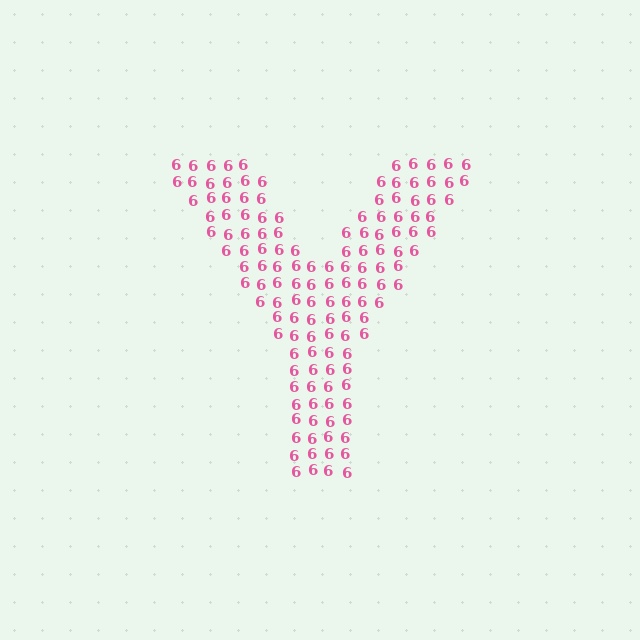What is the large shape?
The large shape is the letter Y.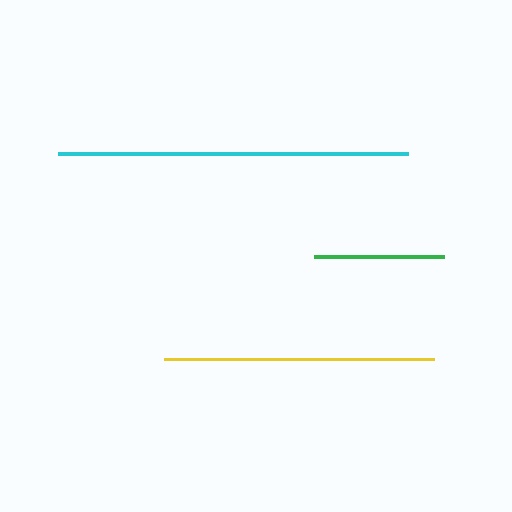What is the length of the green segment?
The green segment is approximately 130 pixels long.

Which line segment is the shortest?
The green line is the shortest at approximately 130 pixels.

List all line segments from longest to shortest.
From longest to shortest: cyan, yellow, green.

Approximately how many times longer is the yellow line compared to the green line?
The yellow line is approximately 2.1 times the length of the green line.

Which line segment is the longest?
The cyan line is the longest at approximately 350 pixels.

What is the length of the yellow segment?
The yellow segment is approximately 270 pixels long.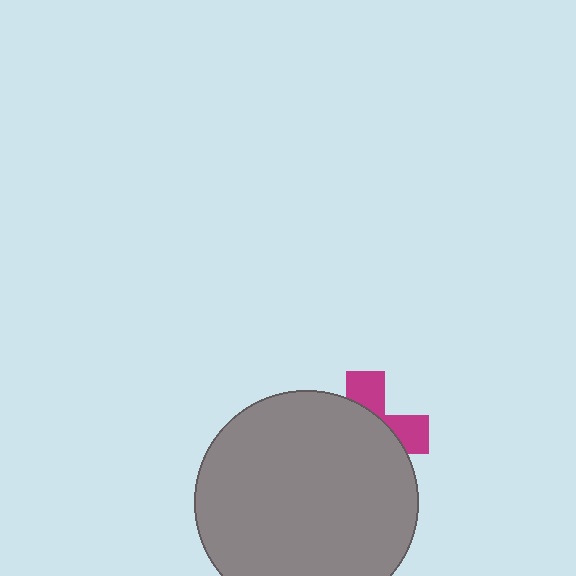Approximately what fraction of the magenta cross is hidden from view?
Roughly 67% of the magenta cross is hidden behind the gray circle.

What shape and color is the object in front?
The object in front is a gray circle.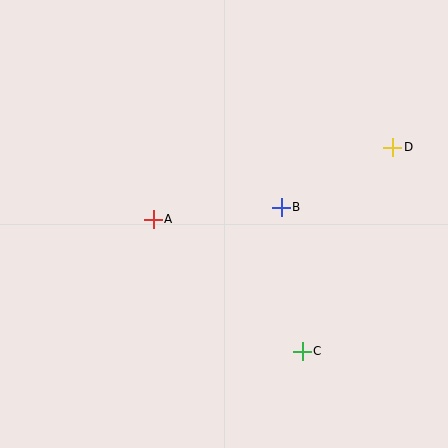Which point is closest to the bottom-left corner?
Point A is closest to the bottom-left corner.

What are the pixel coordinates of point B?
Point B is at (281, 207).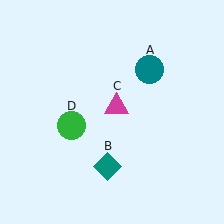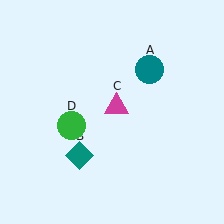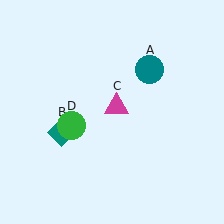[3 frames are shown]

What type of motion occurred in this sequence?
The teal diamond (object B) rotated clockwise around the center of the scene.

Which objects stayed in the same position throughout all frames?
Teal circle (object A) and magenta triangle (object C) and green circle (object D) remained stationary.